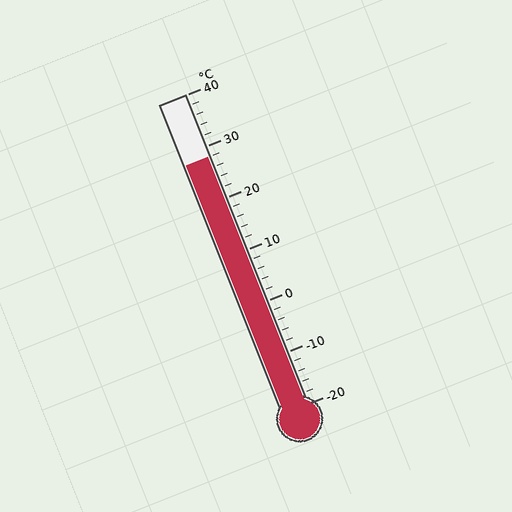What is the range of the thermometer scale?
The thermometer scale ranges from -20°C to 40°C.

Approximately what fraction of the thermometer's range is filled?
The thermometer is filled to approximately 80% of its range.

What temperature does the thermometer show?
The thermometer shows approximately 28°C.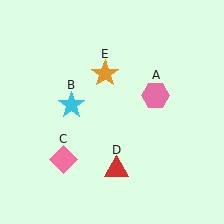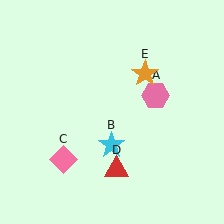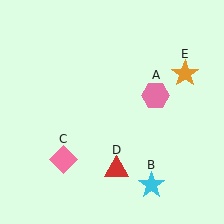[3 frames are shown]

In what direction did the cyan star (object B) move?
The cyan star (object B) moved down and to the right.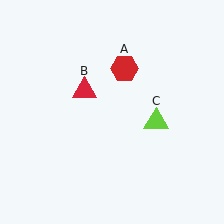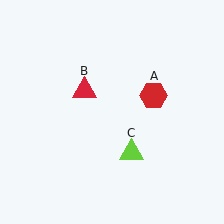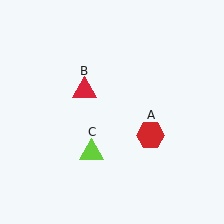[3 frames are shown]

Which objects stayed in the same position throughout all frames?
Red triangle (object B) remained stationary.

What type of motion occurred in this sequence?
The red hexagon (object A), lime triangle (object C) rotated clockwise around the center of the scene.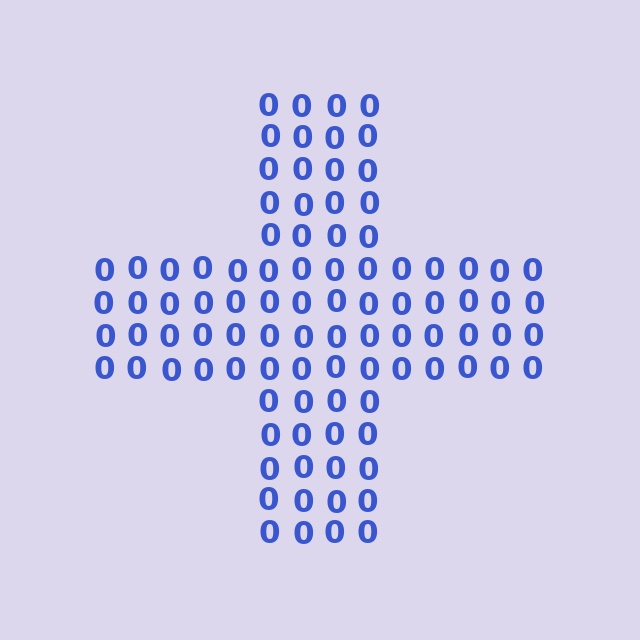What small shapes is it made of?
It is made of small digit 0's.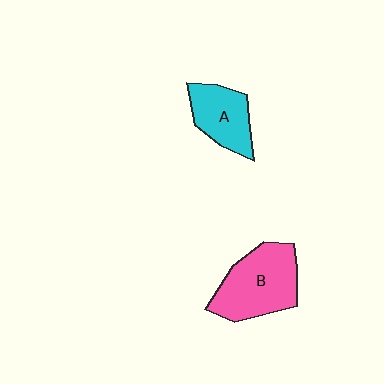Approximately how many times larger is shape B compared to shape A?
Approximately 1.5 times.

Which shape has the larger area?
Shape B (pink).